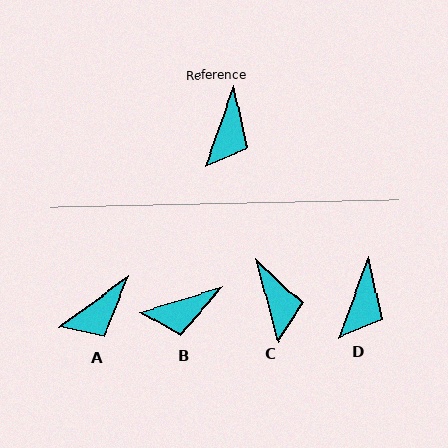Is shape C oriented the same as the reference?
No, it is off by about 35 degrees.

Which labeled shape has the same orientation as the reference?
D.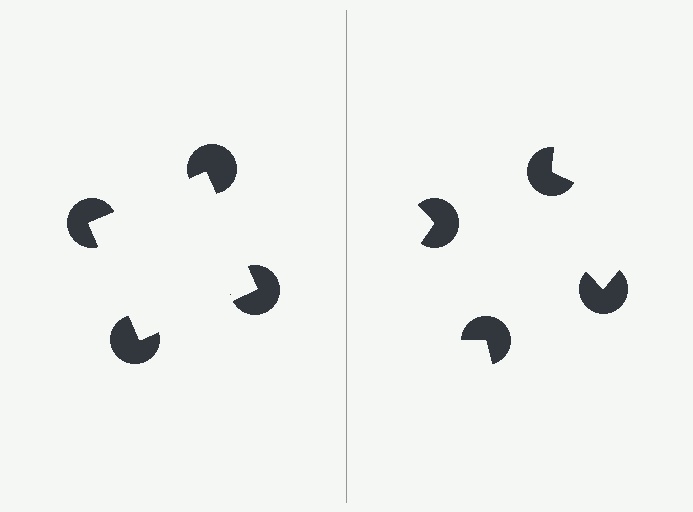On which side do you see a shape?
An illusory square appears on the left side. On the right side the wedge cuts are rotated, so no coherent shape forms.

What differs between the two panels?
The pac-man discs are positioned identically on both sides; only the wedge orientations differ. On the left they align to a square; on the right they are misaligned.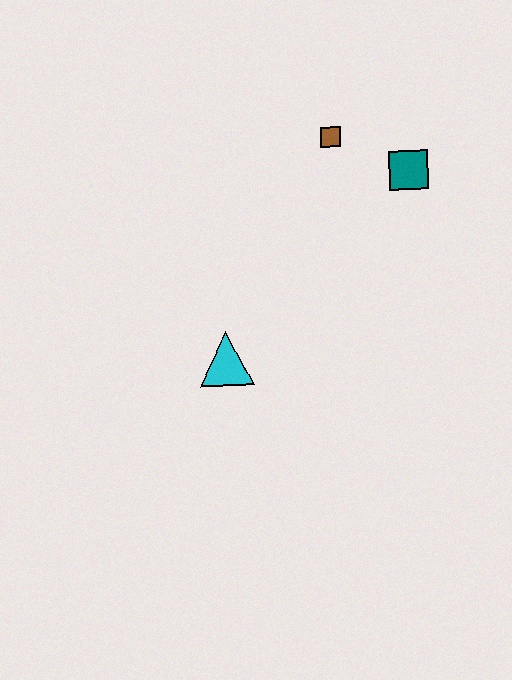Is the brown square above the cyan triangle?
Yes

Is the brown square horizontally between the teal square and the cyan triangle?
Yes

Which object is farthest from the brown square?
The cyan triangle is farthest from the brown square.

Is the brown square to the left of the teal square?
Yes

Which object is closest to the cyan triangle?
The brown square is closest to the cyan triangle.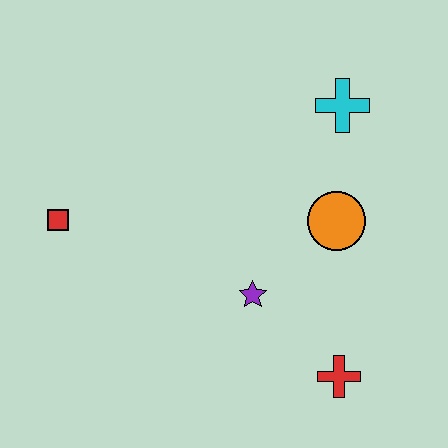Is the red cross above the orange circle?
No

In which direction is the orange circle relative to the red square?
The orange circle is to the right of the red square.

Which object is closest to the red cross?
The purple star is closest to the red cross.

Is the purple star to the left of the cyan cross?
Yes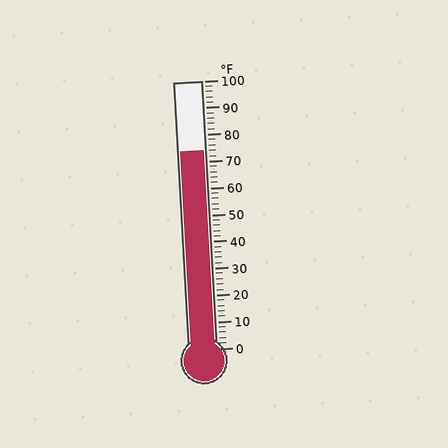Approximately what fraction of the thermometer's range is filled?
The thermometer is filled to approximately 75% of its range.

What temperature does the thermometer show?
The thermometer shows approximately 74°F.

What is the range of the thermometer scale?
The thermometer scale ranges from 0°F to 100°F.